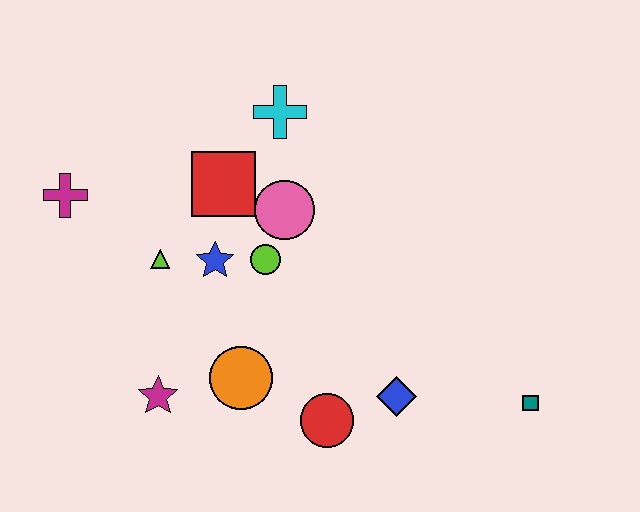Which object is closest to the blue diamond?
The red circle is closest to the blue diamond.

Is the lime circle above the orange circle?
Yes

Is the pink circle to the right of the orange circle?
Yes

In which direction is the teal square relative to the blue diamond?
The teal square is to the right of the blue diamond.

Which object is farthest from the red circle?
The magenta cross is farthest from the red circle.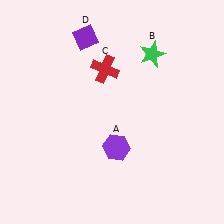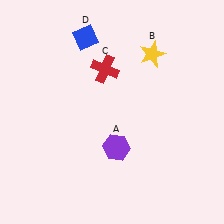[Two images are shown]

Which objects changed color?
B changed from green to yellow. D changed from purple to blue.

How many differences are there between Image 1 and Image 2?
There are 2 differences between the two images.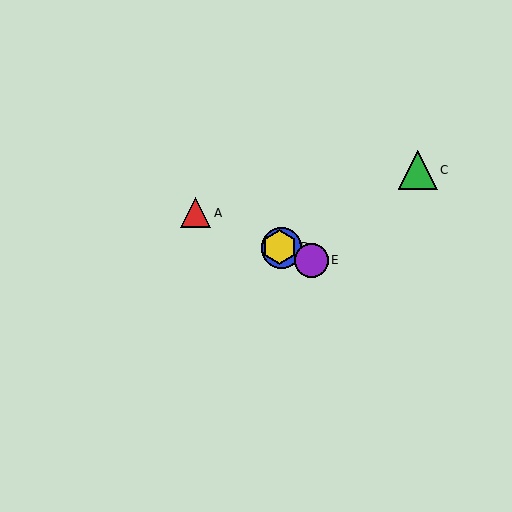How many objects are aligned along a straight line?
4 objects (A, B, D, E) are aligned along a straight line.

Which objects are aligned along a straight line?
Objects A, B, D, E are aligned along a straight line.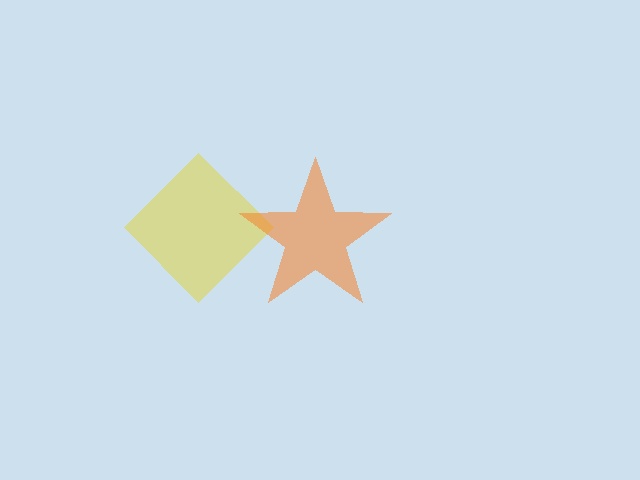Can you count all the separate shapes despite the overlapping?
Yes, there are 2 separate shapes.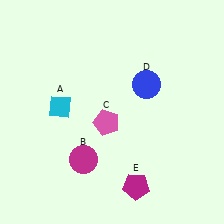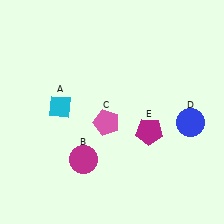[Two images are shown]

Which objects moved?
The objects that moved are: the blue circle (D), the magenta pentagon (E).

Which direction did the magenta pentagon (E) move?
The magenta pentagon (E) moved up.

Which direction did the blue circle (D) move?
The blue circle (D) moved right.